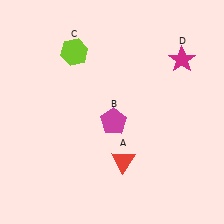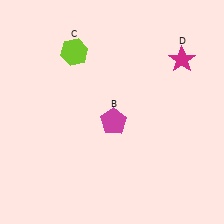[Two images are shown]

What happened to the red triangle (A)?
The red triangle (A) was removed in Image 2. It was in the bottom-right area of Image 1.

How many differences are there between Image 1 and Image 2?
There is 1 difference between the two images.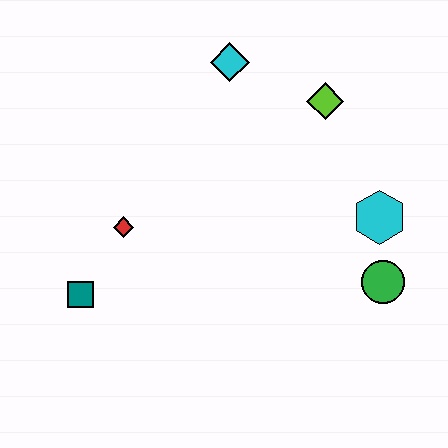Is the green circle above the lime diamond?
No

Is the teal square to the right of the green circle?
No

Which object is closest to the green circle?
The cyan hexagon is closest to the green circle.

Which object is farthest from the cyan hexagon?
The teal square is farthest from the cyan hexagon.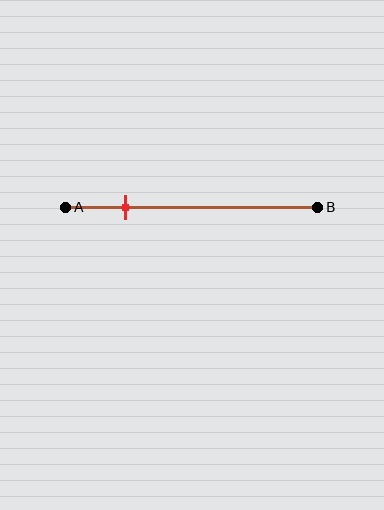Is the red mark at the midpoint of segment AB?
No, the mark is at about 25% from A, not at the 50% midpoint.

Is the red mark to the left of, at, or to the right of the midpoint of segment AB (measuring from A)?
The red mark is to the left of the midpoint of segment AB.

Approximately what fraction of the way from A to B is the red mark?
The red mark is approximately 25% of the way from A to B.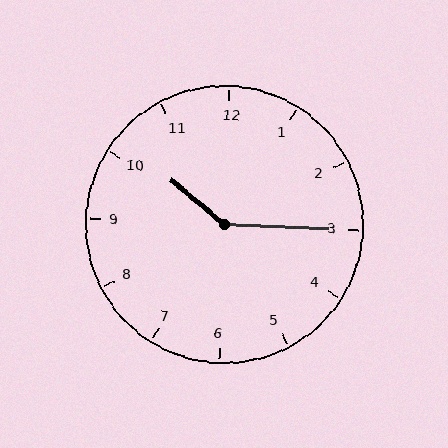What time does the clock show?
10:15.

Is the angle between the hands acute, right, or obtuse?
It is obtuse.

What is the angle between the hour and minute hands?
Approximately 142 degrees.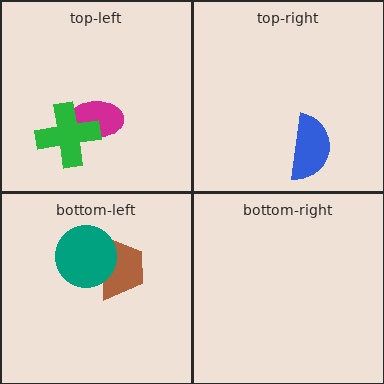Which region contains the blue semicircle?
The top-right region.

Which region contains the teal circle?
The bottom-left region.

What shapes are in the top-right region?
The blue semicircle.